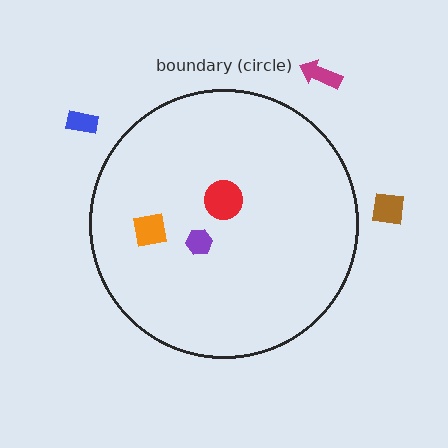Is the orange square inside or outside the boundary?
Inside.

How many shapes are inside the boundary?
3 inside, 3 outside.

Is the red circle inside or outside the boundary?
Inside.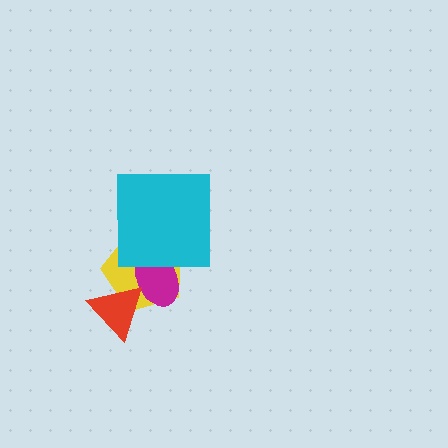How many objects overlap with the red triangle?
2 objects overlap with the red triangle.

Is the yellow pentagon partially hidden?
Yes, it is partially covered by another shape.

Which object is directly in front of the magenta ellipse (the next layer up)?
The cyan square is directly in front of the magenta ellipse.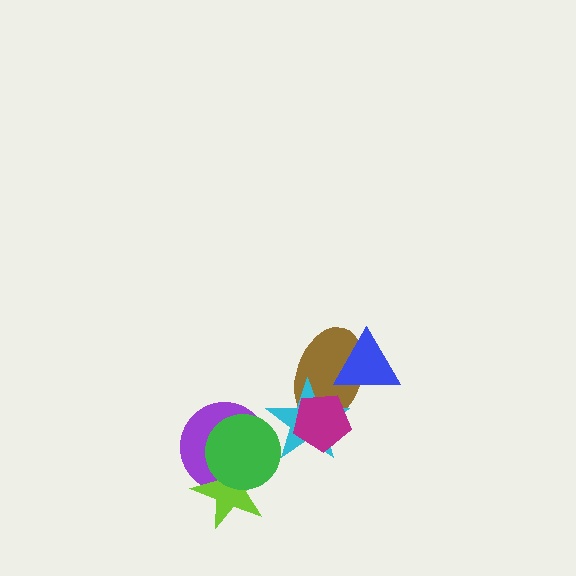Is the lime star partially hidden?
Yes, it is partially covered by another shape.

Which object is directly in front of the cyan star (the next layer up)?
The magenta pentagon is directly in front of the cyan star.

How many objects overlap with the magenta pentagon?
2 objects overlap with the magenta pentagon.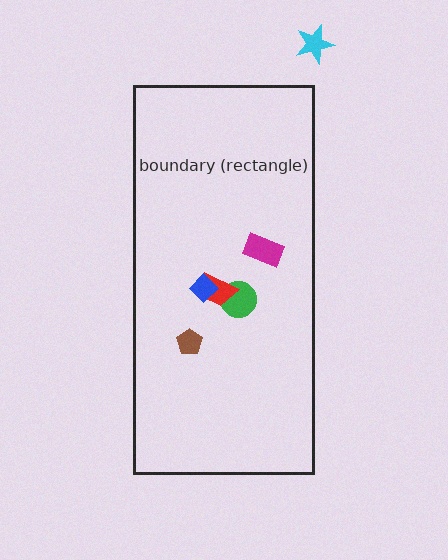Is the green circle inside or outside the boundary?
Inside.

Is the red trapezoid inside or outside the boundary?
Inside.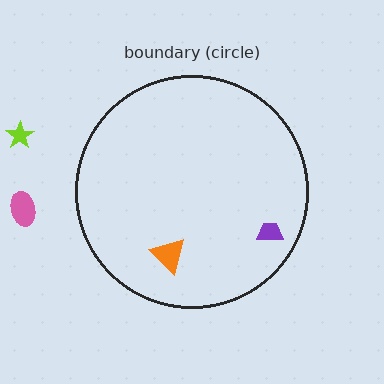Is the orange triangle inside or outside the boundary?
Inside.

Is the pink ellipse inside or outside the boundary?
Outside.